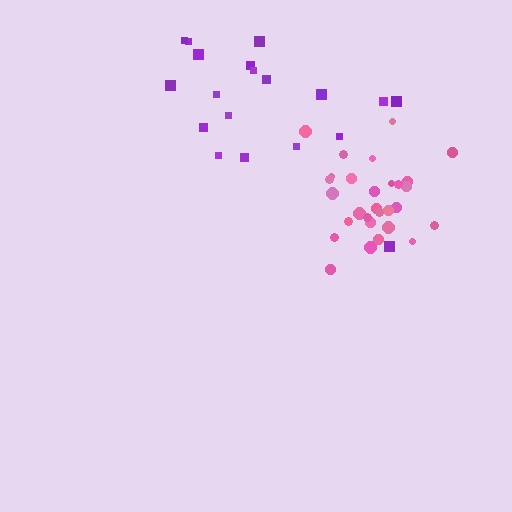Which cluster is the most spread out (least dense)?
Purple.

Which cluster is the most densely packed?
Pink.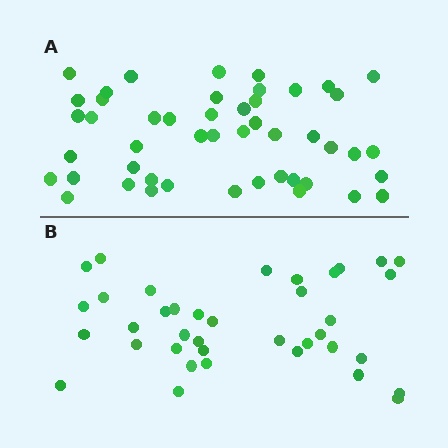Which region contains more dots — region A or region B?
Region A (the top region) has more dots.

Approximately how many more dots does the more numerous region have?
Region A has roughly 10 or so more dots than region B.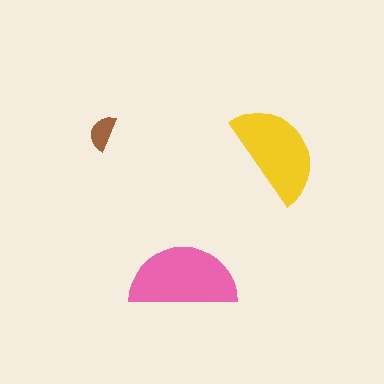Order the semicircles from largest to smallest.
the pink one, the yellow one, the brown one.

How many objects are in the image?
There are 3 objects in the image.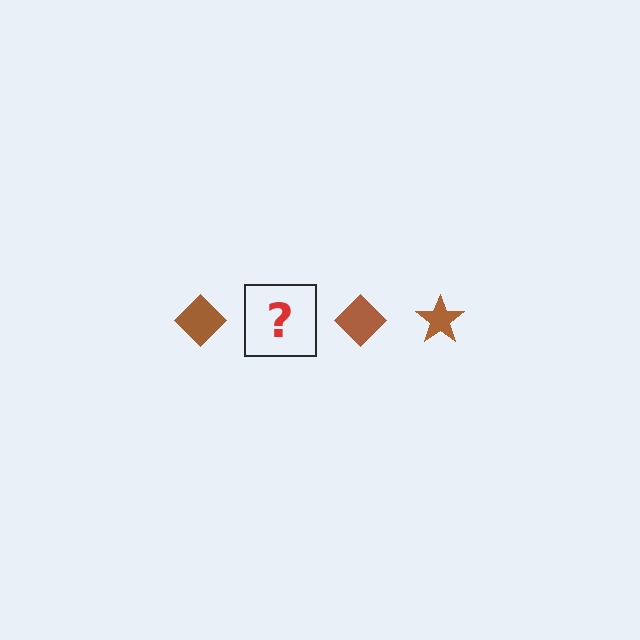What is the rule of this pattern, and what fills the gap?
The rule is that the pattern cycles through diamond, star shapes in brown. The gap should be filled with a brown star.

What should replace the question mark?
The question mark should be replaced with a brown star.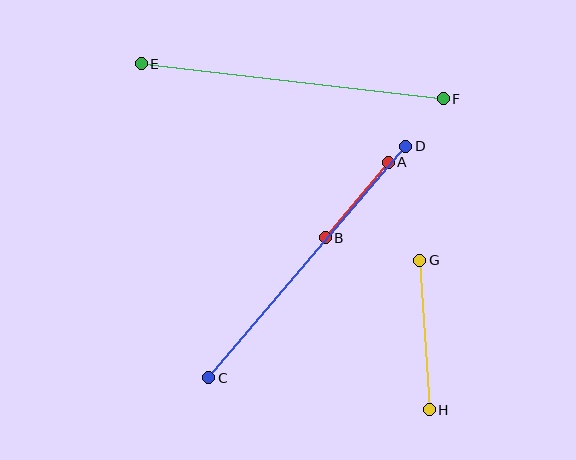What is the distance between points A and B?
The distance is approximately 98 pixels.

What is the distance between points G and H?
The distance is approximately 149 pixels.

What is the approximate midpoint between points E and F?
The midpoint is at approximately (292, 81) pixels.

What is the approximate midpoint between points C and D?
The midpoint is at approximately (307, 262) pixels.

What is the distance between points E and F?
The distance is approximately 304 pixels.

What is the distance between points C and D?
The distance is approximately 304 pixels.